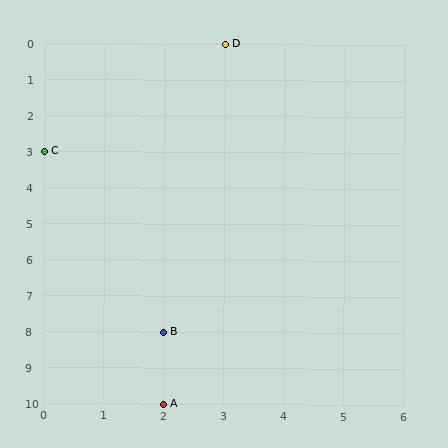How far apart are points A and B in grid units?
Points A and B are 2 rows apart.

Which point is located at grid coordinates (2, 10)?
Point A is at (2, 10).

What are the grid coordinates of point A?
Point A is at grid coordinates (2, 10).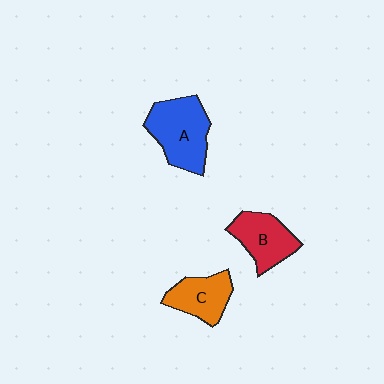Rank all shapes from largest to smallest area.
From largest to smallest: A (blue), B (red), C (orange).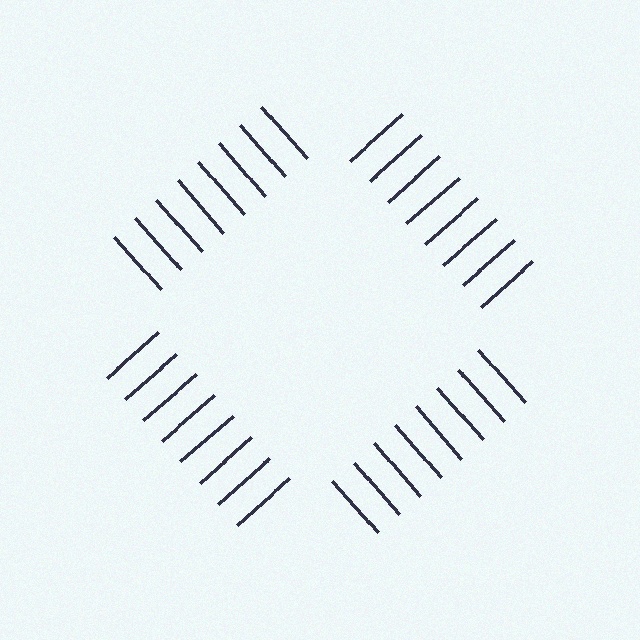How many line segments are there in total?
32 — 8 along each of the 4 edges.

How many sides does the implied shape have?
4 sides — the line-ends trace a square.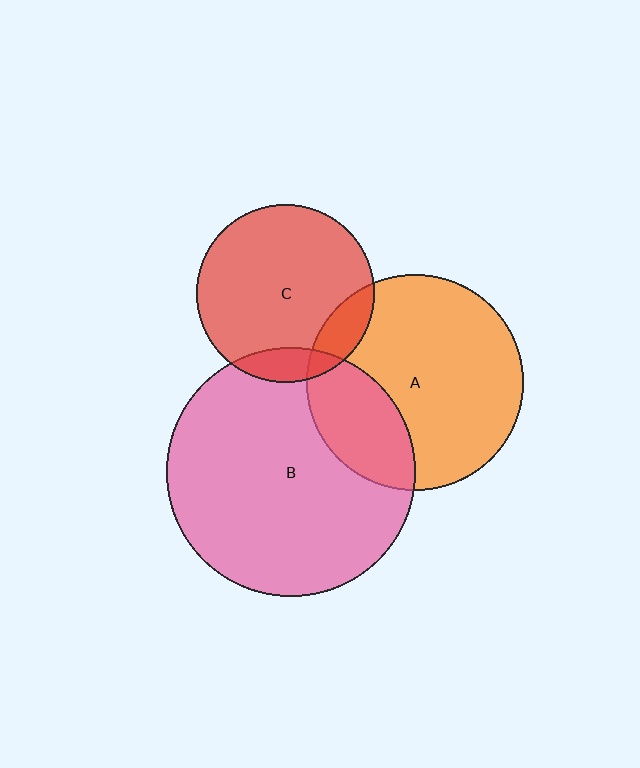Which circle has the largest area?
Circle B (pink).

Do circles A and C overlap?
Yes.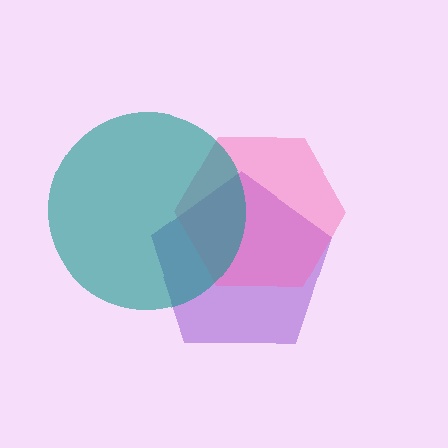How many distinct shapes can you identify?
There are 3 distinct shapes: a purple pentagon, a pink hexagon, a teal circle.